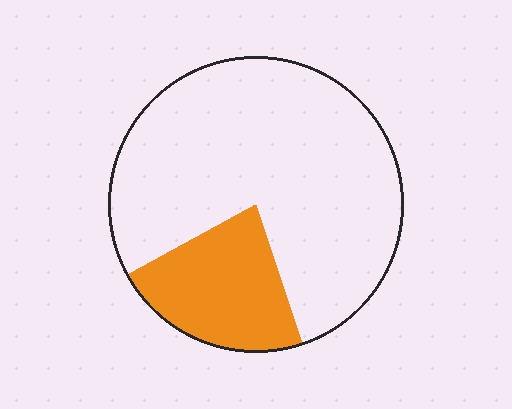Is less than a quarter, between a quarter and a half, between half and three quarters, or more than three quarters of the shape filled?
Less than a quarter.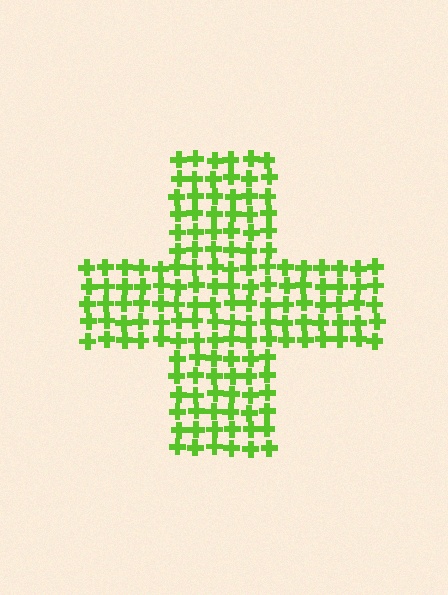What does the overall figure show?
The overall figure shows a cross.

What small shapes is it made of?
It is made of small crosses.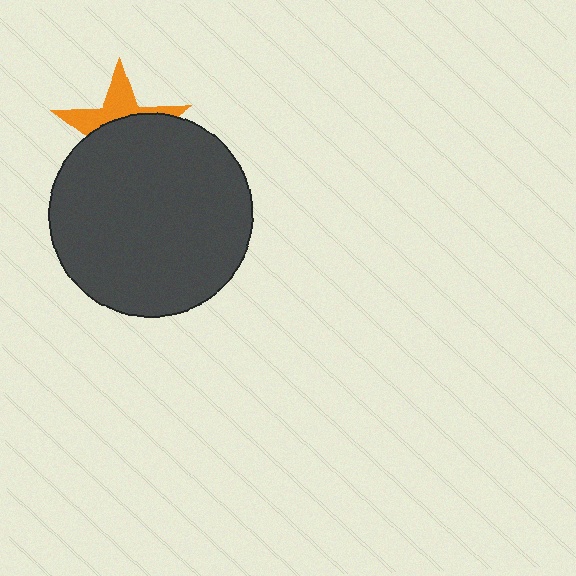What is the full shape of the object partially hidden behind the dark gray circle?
The partially hidden object is an orange star.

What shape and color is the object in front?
The object in front is a dark gray circle.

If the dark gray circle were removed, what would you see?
You would see the complete orange star.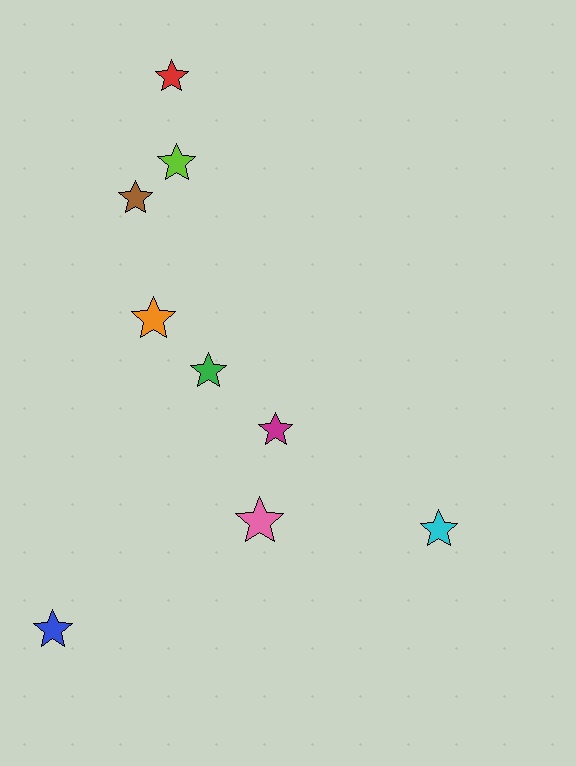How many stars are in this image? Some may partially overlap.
There are 9 stars.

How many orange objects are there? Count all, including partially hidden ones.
There is 1 orange object.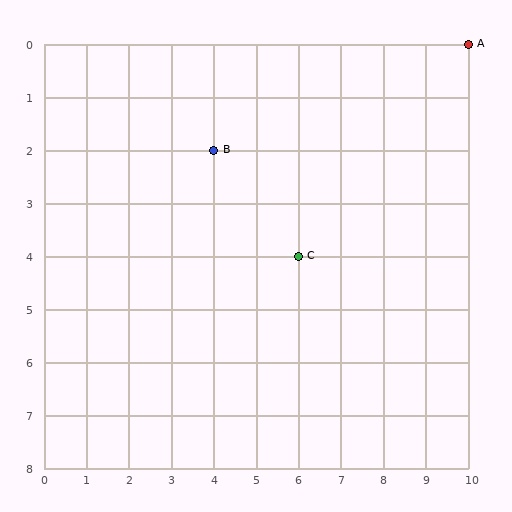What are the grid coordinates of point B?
Point B is at grid coordinates (4, 2).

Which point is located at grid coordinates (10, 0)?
Point A is at (10, 0).